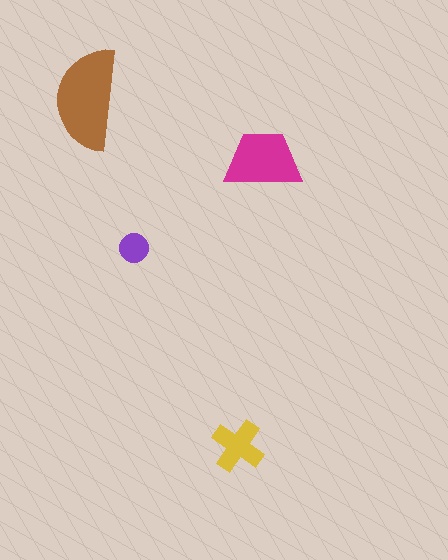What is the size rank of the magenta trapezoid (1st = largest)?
2nd.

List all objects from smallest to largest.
The purple circle, the yellow cross, the magenta trapezoid, the brown semicircle.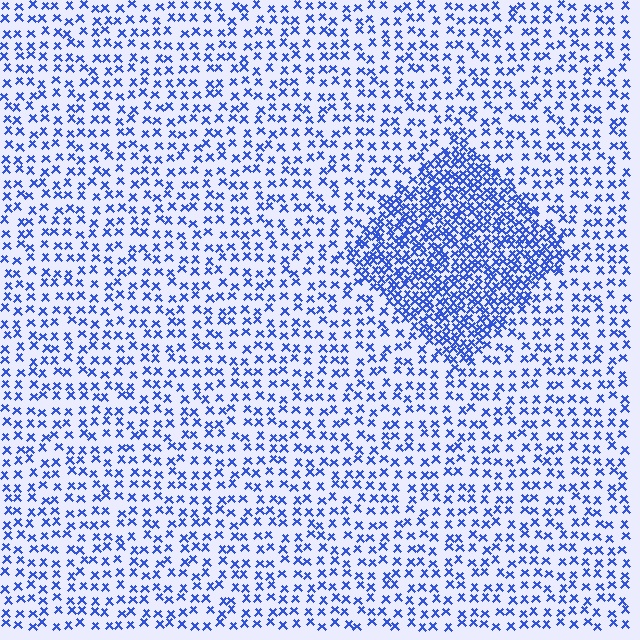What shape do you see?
I see a diamond.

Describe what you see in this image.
The image contains small blue elements arranged at two different densities. A diamond-shaped region is visible where the elements are more densely packed than the surrounding area.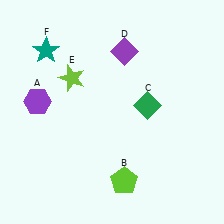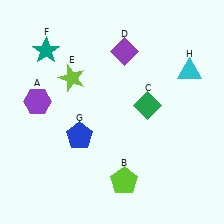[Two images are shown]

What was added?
A blue pentagon (G), a cyan triangle (H) were added in Image 2.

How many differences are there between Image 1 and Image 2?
There are 2 differences between the two images.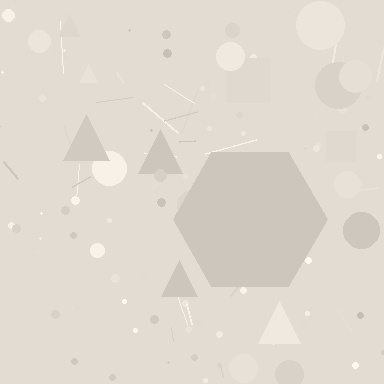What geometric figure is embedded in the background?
A hexagon is embedded in the background.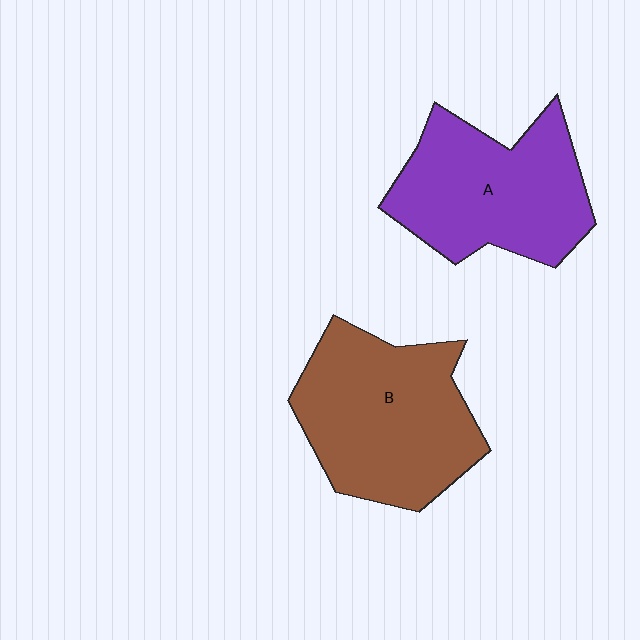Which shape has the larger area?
Shape B (brown).